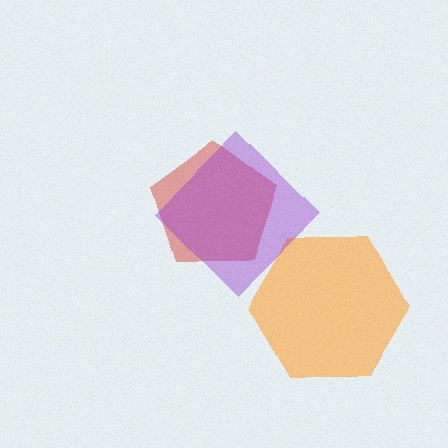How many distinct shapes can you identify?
There are 3 distinct shapes: an orange hexagon, a red pentagon, a purple diamond.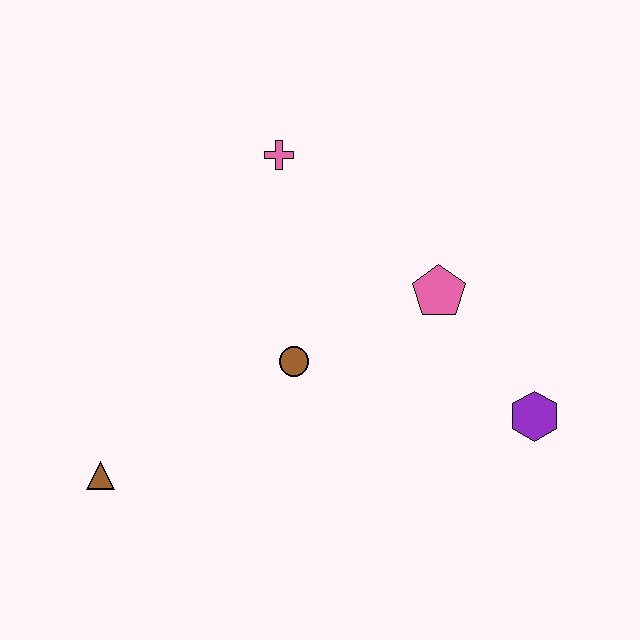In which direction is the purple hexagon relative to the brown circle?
The purple hexagon is to the right of the brown circle.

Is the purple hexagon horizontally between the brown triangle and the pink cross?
No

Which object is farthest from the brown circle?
The purple hexagon is farthest from the brown circle.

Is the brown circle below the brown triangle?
No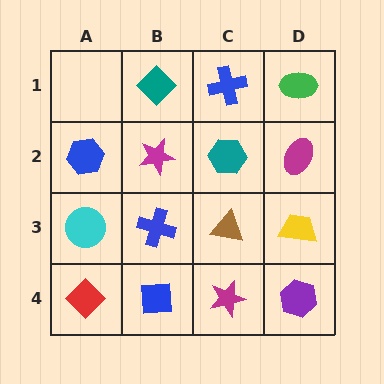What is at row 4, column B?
A blue square.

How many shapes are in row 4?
4 shapes.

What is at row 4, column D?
A purple hexagon.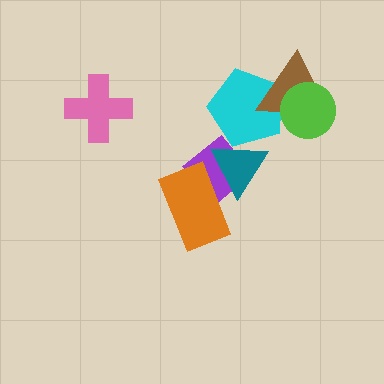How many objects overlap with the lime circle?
2 objects overlap with the lime circle.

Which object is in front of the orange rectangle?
The teal triangle is in front of the orange rectangle.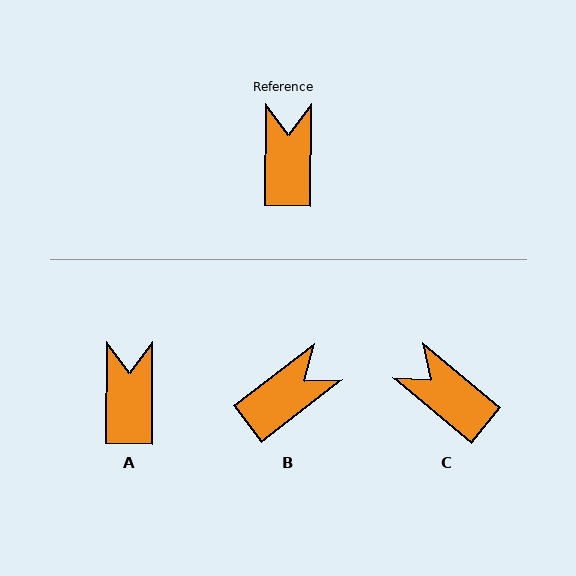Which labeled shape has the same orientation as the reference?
A.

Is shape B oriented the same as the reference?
No, it is off by about 52 degrees.